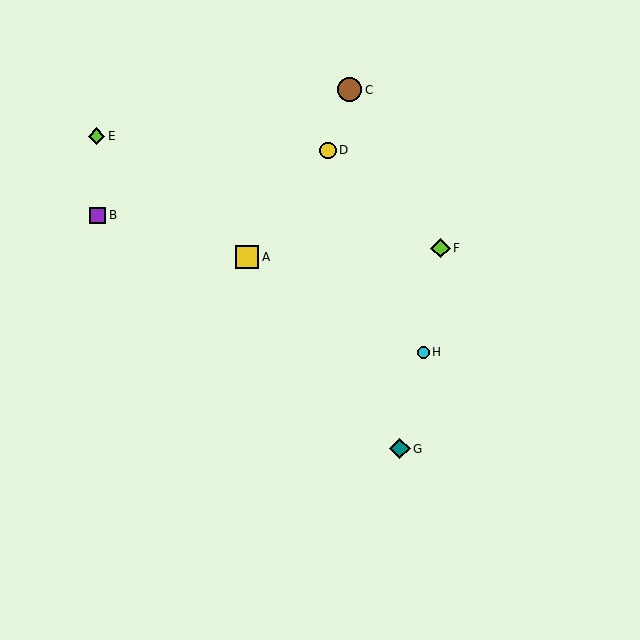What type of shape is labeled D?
Shape D is a yellow circle.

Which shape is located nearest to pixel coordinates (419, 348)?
The cyan circle (labeled H) at (423, 352) is nearest to that location.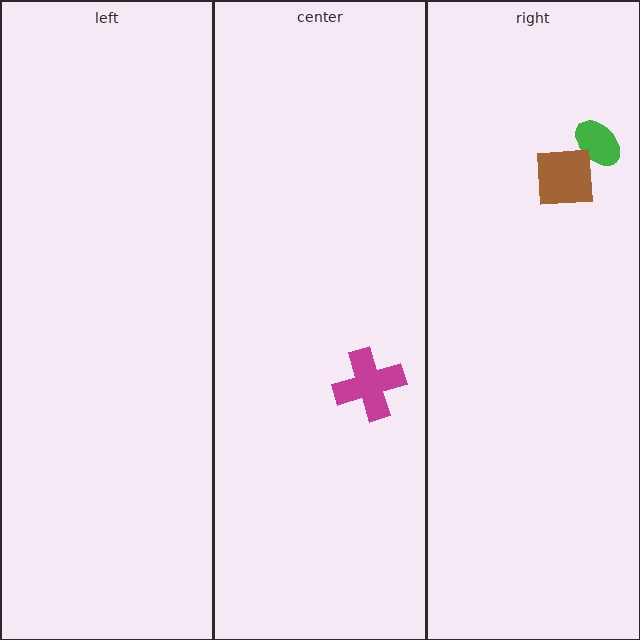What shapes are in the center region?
The magenta cross.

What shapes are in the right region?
The green ellipse, the brown square.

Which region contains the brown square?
The right region.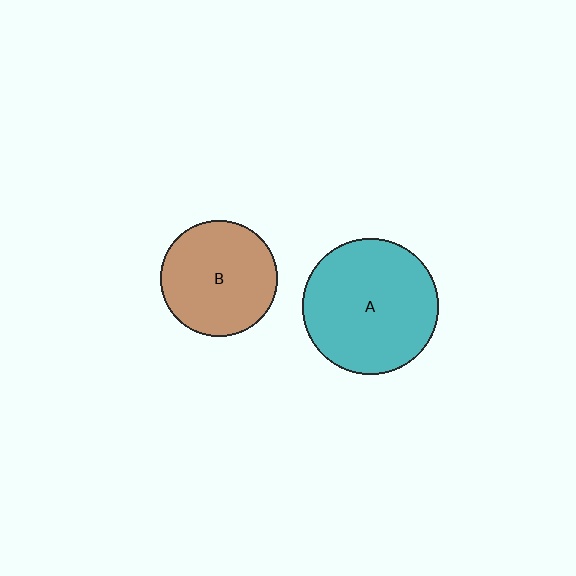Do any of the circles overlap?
No, none of the circles overlap.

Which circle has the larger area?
Circle A (teal).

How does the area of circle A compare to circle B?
Approximately 1.4 times.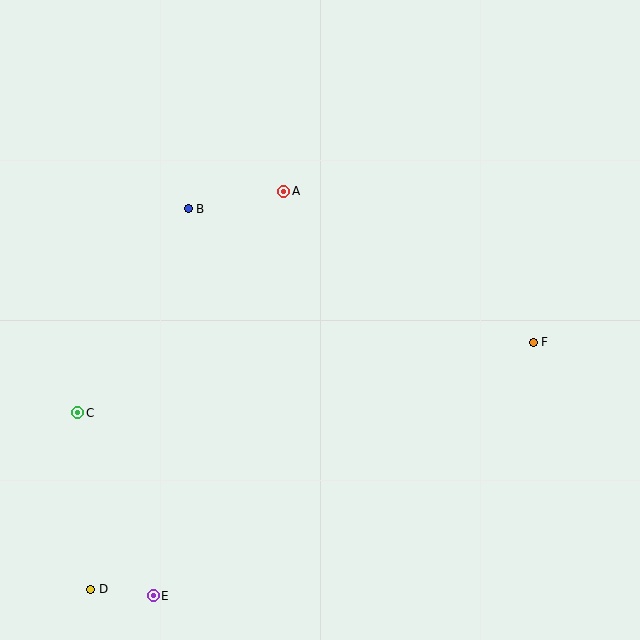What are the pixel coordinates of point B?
Point B is at (188, 209).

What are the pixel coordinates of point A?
Point A is at (284, 191).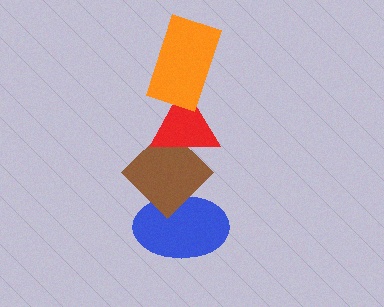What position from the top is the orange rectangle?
The orange rectangle is 1st from the top.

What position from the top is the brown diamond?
The brown diamond is 3rd from the top.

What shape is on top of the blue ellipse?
The brown diamond is on top of the blue ellipse.